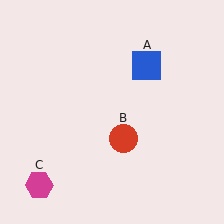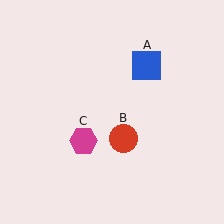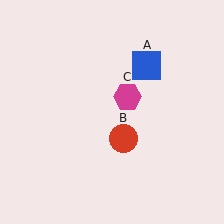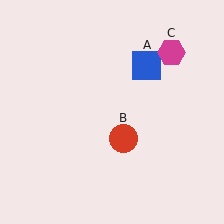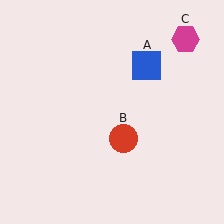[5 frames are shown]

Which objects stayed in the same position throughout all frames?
Blue square (object A) and red circle (object B) remained stationary.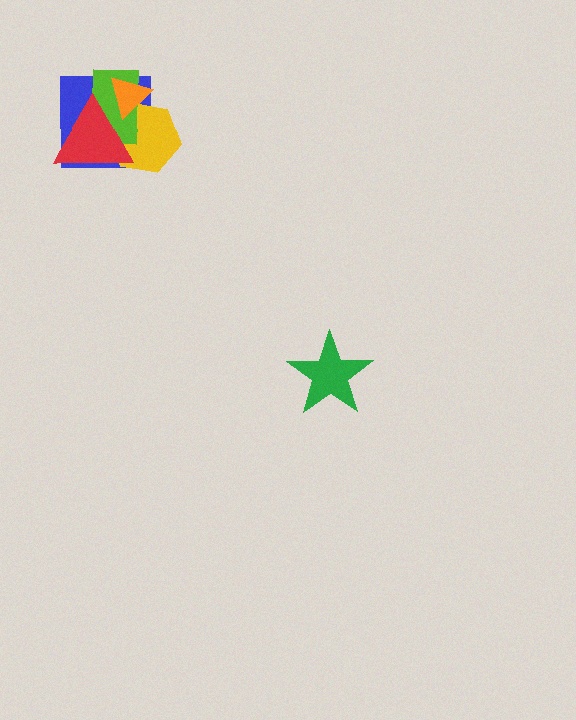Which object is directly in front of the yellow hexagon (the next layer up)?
The lime rectangle is directly in front of the yellow hexagon.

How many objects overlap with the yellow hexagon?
4 objects overlap with the yellow hexagon.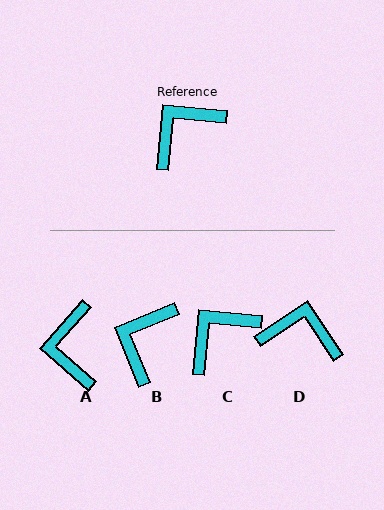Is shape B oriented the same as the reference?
No, it is off by about 27 degrees.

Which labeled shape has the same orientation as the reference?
C.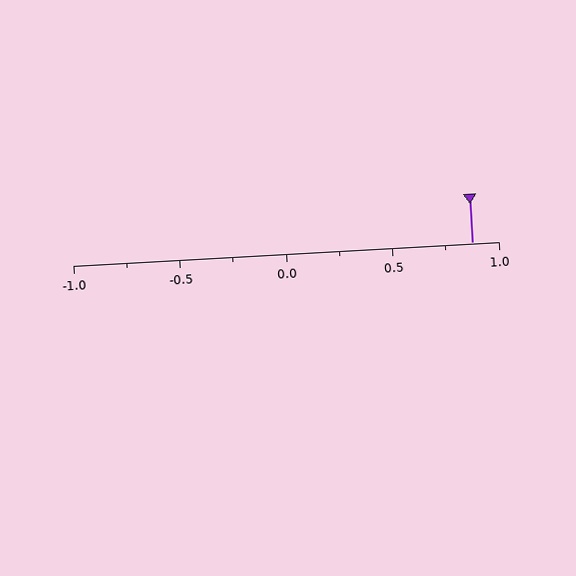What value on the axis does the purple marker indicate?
The marker indicates approximately 0.88.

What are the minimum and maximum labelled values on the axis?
The axis runs from -1.0 to 1.0.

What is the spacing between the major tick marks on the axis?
The major ticks are spaced 0.5 apart.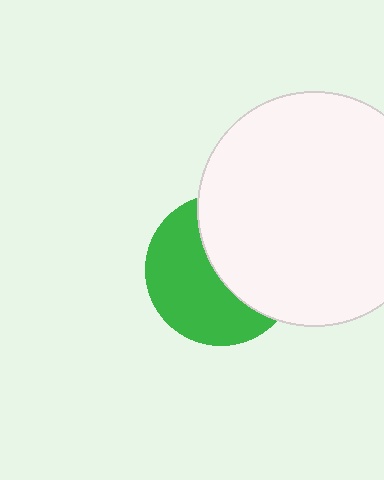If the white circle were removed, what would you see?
You would see the complete green circle.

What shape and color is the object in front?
The object in front is a white circle.